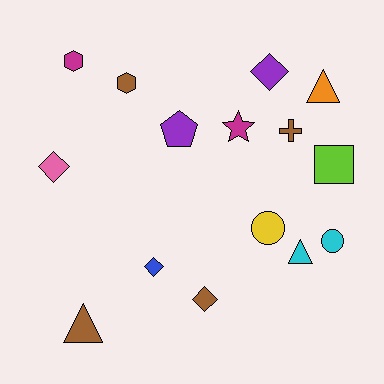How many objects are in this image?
There are 15 objects.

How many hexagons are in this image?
There are 2 hexagons.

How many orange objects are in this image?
There is 1 orange object.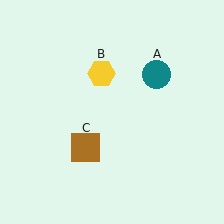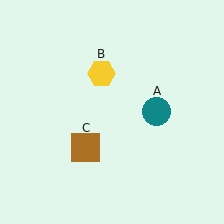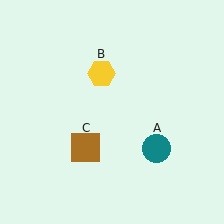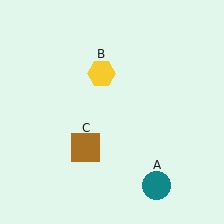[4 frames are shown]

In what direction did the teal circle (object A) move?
The teal circle (object A) moved down.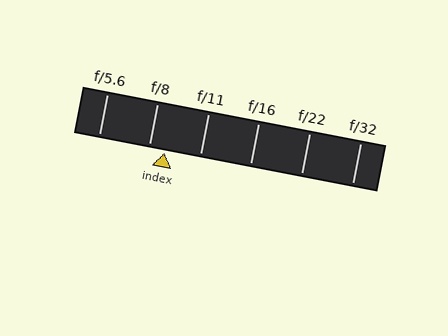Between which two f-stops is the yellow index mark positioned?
The index mark is between f/8 and f/11.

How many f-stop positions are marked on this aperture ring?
There are 6 f-stop positions marked.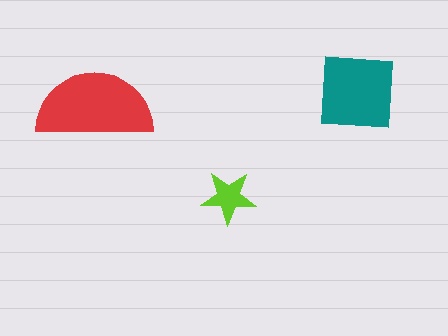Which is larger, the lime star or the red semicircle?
The red semicircle.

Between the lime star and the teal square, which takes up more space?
The teal square.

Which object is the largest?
The red semicircle.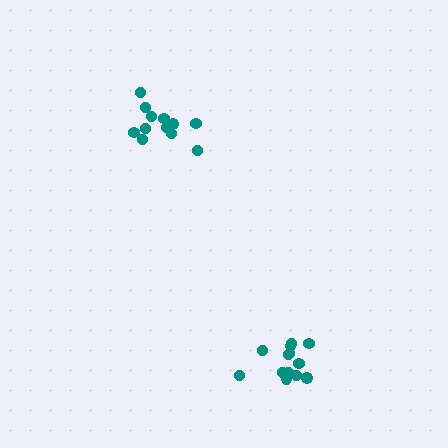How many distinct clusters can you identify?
There are 2 distinct clusters.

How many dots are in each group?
Group 1: 12 dots, Group 2: 13 dots (25 total).